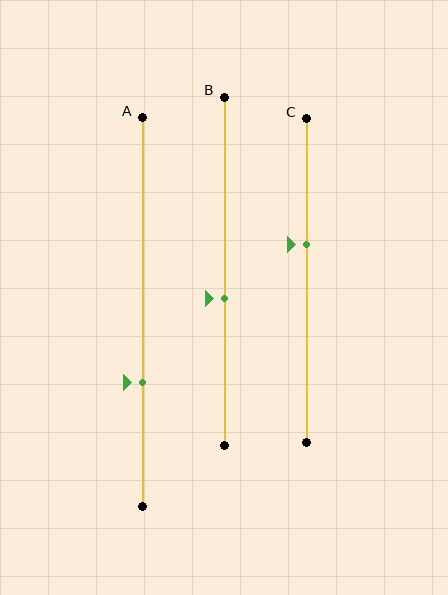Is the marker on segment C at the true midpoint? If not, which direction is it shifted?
No, the marker on segment C is shifted upward by about 11% of the segment length.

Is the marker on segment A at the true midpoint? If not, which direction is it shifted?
No, the marker on segment A is shifted downward by about 18% of the segment length.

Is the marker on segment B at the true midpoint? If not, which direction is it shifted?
No, the marker on segment B is shifted downward by about 8% of the segment length.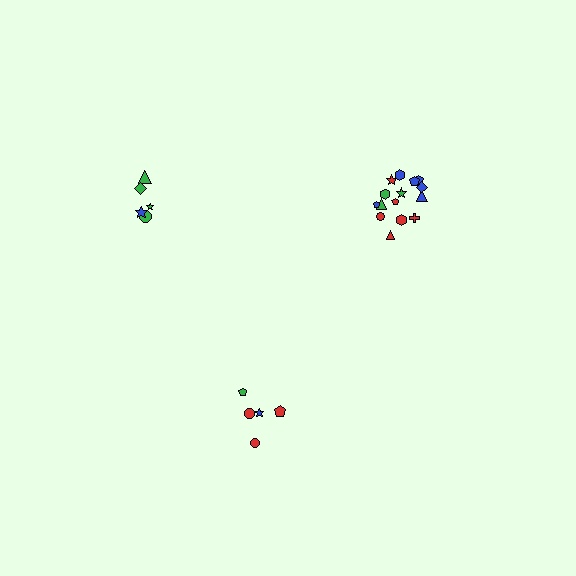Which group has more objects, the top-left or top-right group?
The top-right group.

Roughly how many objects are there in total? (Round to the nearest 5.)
Roughly 25 objects in total.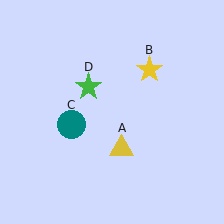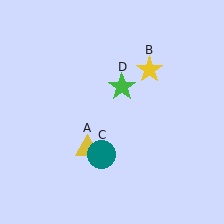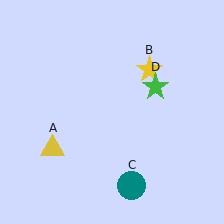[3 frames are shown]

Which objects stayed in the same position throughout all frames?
Yellow star (object B) remained stationary.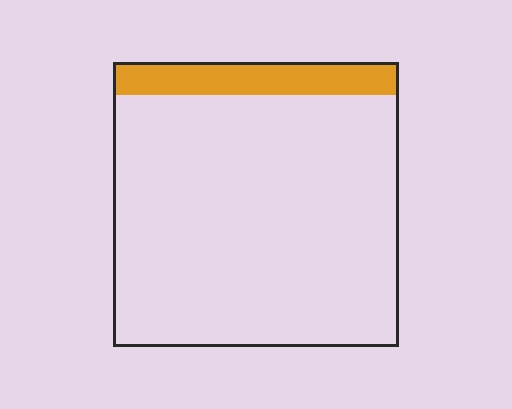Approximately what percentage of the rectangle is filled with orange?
Approximately 10%.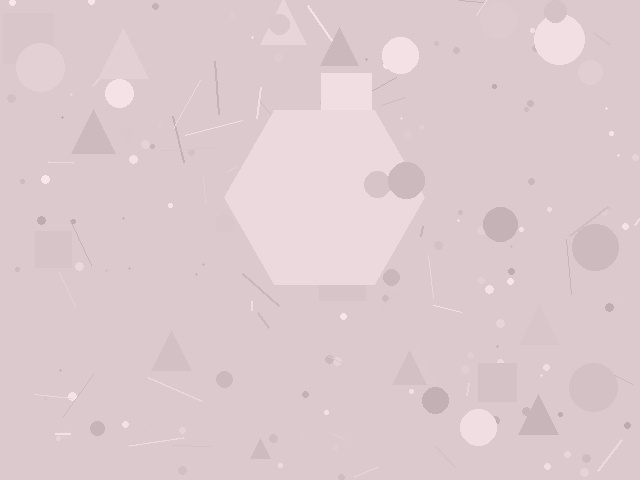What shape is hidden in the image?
A hexagon is hidden in the image.